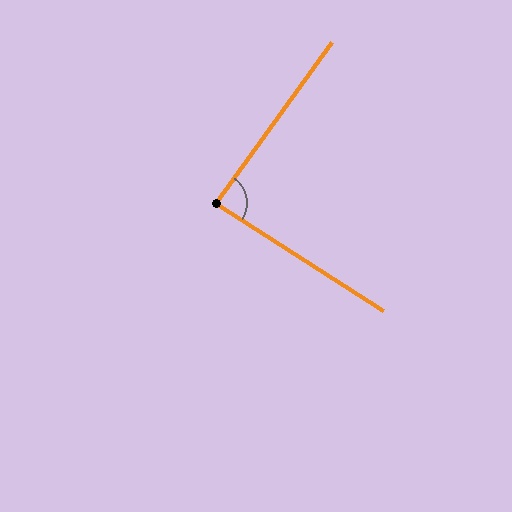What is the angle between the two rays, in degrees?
Approximately 87 degrees.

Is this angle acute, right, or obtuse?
It is approximately a right angle.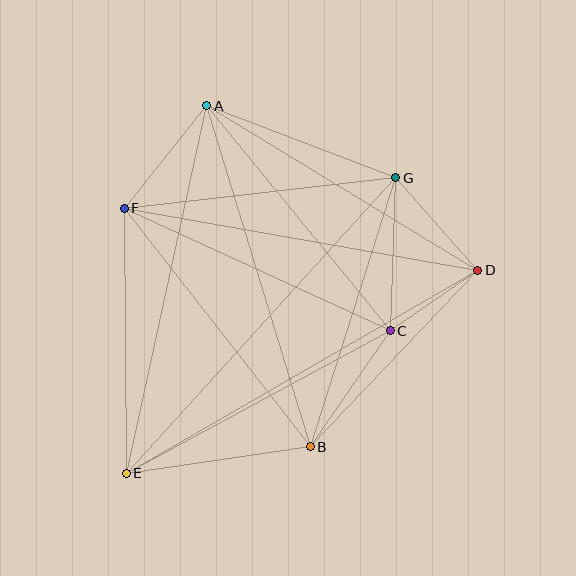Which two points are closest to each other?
Points C and D are closest to each other.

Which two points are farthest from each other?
Points D and E are farthest from each other.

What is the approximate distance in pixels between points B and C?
The distance between B and C is approximately 141 pixels.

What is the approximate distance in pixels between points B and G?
The distance between B and G is approximately 282 pixels.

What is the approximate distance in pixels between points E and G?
The distance between E and G is approximately 400 pixels.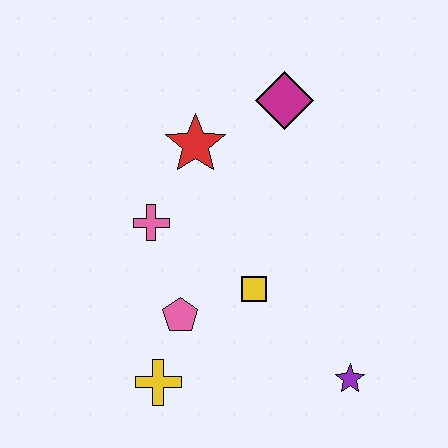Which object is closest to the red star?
The pink cross is closest to the red star.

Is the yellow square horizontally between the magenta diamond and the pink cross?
Yes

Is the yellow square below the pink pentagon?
No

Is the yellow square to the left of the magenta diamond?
Yes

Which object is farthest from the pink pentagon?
The magenta diamond is farthest from the pink pentagon.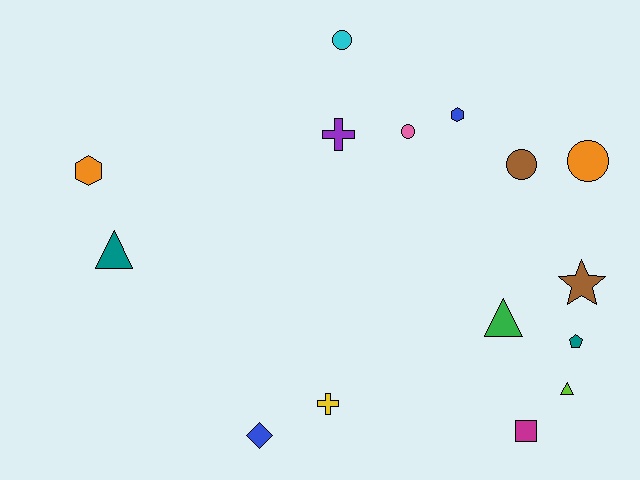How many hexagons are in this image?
There are 2 hexagons.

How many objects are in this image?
There are 15 objects.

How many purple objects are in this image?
There is 1 purple object.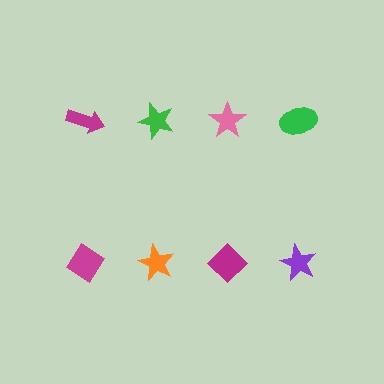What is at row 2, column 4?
A purple star.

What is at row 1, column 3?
A pink star.